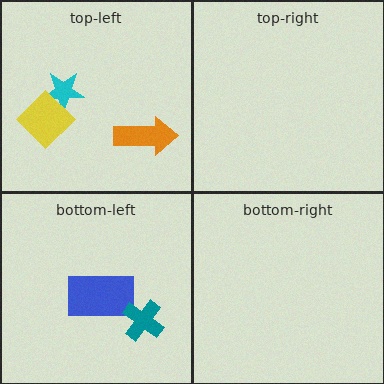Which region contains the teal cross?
The bottom-left region.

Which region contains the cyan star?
The top-left region.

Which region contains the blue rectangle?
The bottom-left region.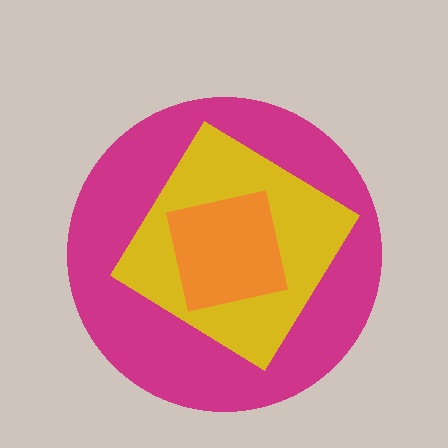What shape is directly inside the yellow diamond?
The orange square.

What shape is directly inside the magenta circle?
The yellow diamond.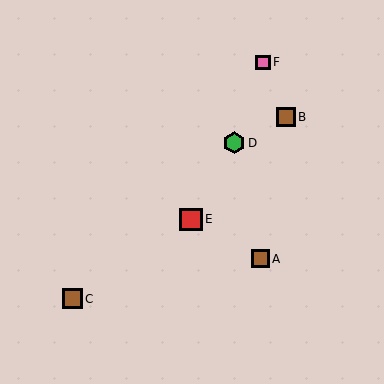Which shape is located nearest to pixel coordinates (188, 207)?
The red square (labeled E) at (191, 219) is nearest to that location.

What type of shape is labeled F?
Shape F is a pink square.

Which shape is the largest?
The red square (labeled E) is the largest.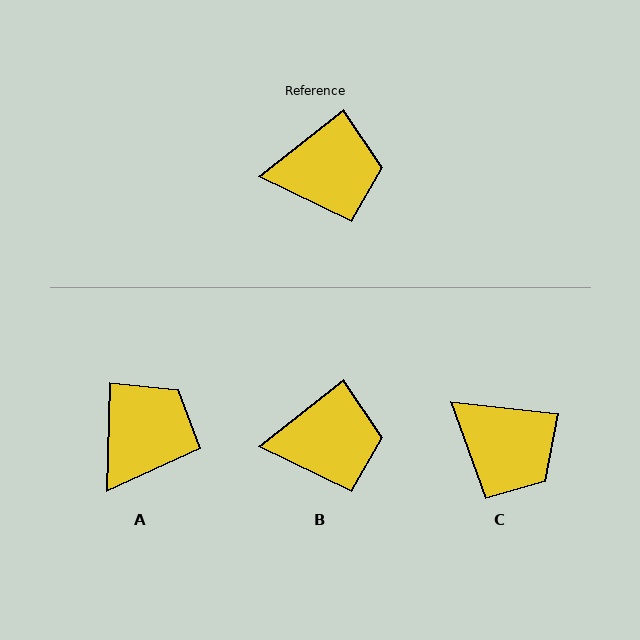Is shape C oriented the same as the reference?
No, it is off by about 45 degrees.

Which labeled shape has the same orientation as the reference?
B.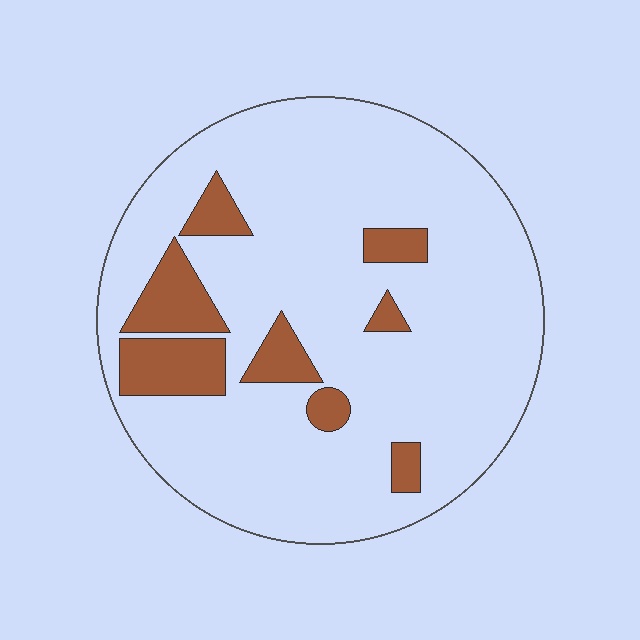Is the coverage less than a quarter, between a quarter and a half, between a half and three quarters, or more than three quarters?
Less than a quarter.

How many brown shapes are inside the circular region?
8.